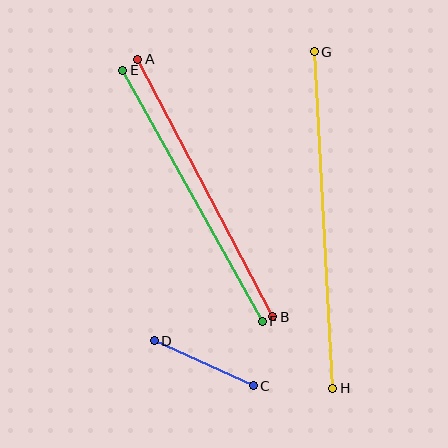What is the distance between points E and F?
The distance is approximately 287 pixels.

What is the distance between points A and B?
The distance is approximately 291 pixels.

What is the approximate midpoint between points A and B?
The midpoint is at approximately (205, 188) pixels.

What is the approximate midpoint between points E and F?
The midpoint is at approximately (192, 196) pixels.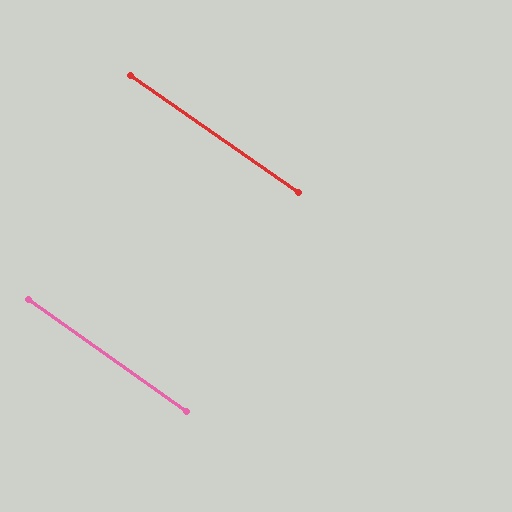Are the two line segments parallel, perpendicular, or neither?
Parallel — their directions differ by only 0.6°.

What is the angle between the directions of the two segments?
Approximately 1 degree.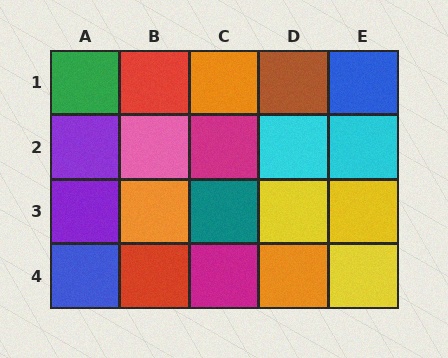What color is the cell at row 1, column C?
Orange.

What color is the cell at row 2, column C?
Magenta.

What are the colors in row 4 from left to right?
Blue, red, magenta, orange, yellow.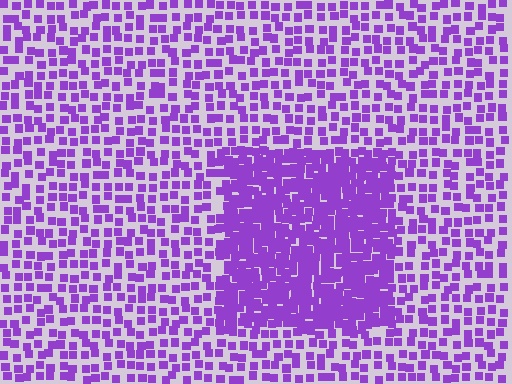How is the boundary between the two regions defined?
The boundary is defined by a change in element density (approximately 2.3x ratio). All elements are the same color, size, and shape.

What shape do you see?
I see a rectangle.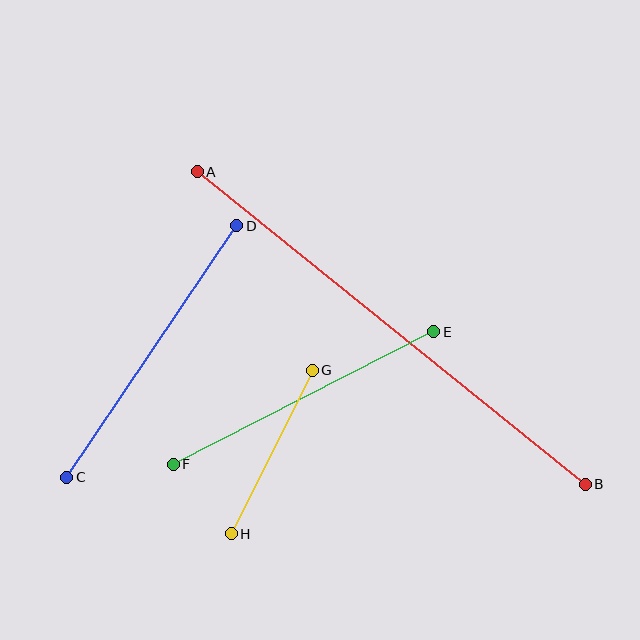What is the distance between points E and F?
The distance is approximately 292 pixels.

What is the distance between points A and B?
The distance is approximately 498 pixels.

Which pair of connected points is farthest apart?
Points A and B are farthest apart.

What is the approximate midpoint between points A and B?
The midpoint is at approximately (391, 328) pixels.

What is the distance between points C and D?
The distance is approximately 304 pixels.